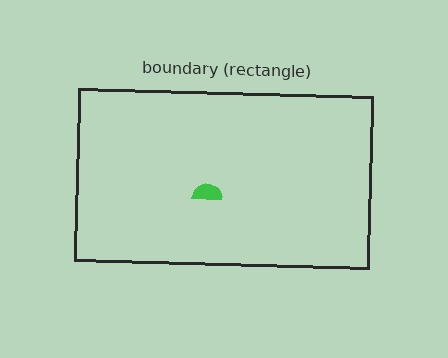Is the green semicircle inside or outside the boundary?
Inside.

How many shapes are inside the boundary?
1 inside, 0 outside.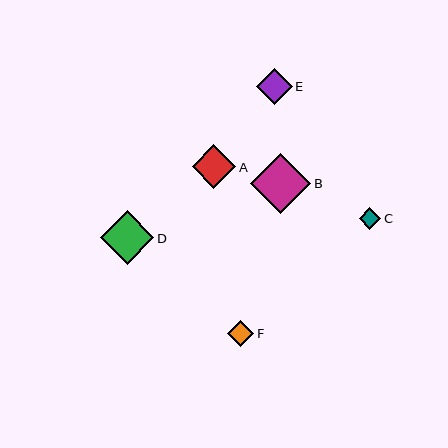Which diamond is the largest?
Diamond B is the largest with a size of approximately 60 pixels.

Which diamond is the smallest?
Diamond C is the smallest with a size of approximately 21 pixels.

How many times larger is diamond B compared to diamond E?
Diamond B is approximately 1.7 times the size of diamond E.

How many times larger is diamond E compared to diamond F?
Diamond E is approximately 1.4 times the size of diamond F.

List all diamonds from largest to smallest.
From largest to smallest: B, D, A, E, F, C.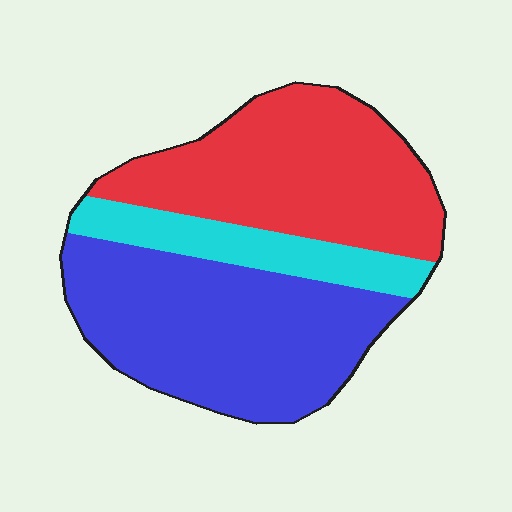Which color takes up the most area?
Blue, at roughly 45%.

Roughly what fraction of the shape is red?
Red takes up about two fifths (2/5) of the shape.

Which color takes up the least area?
Cyan, at roughly 15%.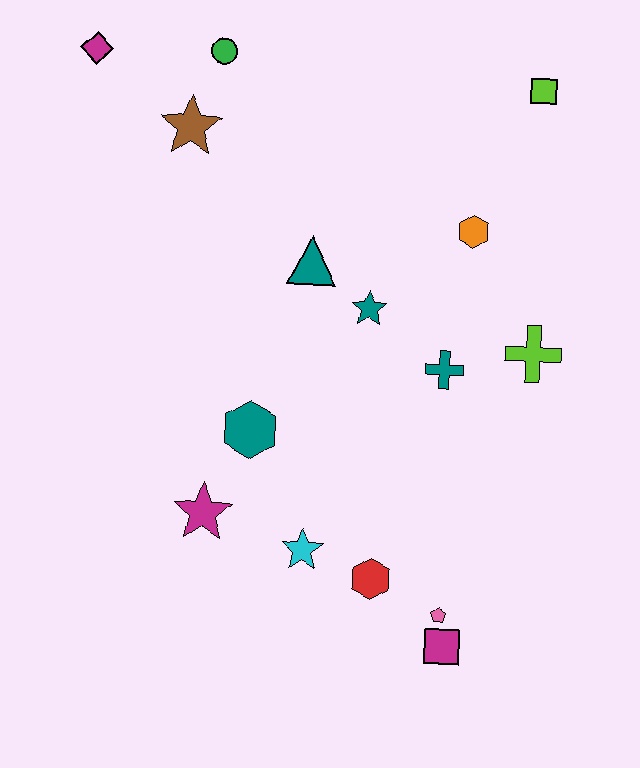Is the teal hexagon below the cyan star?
No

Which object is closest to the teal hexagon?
The magenta star is closest to the teal hexagon.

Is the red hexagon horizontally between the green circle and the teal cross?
Yes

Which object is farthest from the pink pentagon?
The magenta diamond is farthest from the pink pentagon.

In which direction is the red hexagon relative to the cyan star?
The red hexagon is to the right of the cyan star.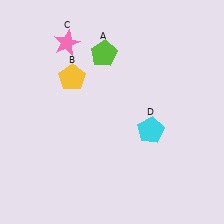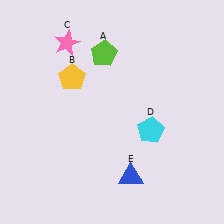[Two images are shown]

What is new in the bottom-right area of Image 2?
A blue triangle (E) was added in the bottom-right area of Image 2.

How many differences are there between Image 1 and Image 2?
There is 1 difference between the two images.